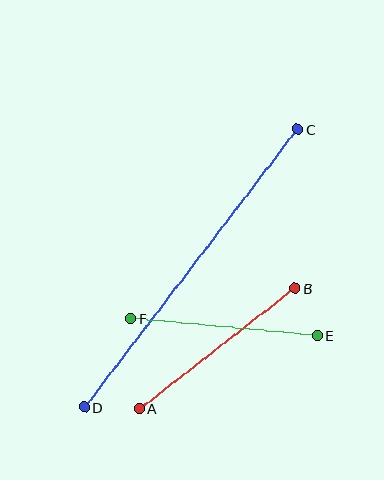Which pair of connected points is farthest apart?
Points C and D are farthest apart.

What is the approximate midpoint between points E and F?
The midpoint is at approximately (224, 327) pixels.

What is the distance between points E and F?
The distance is approximately 186 pixels.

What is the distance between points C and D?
The distance is approximately 350 pixels.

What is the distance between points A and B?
The distance is approximately 196 pixels.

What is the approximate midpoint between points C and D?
The midpoint is at approximately (191, 268) pixels.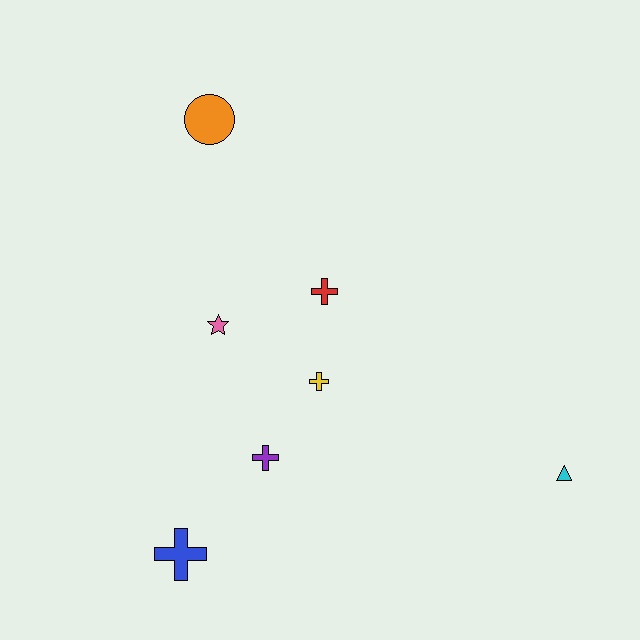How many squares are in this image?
There are no squares.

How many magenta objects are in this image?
There are no magenta objects.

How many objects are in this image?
There are 7 objects.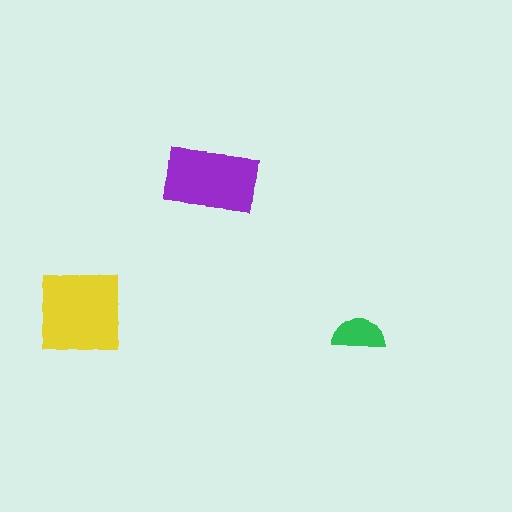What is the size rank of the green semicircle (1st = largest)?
3rd.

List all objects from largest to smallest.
The yellow square, the purple rectangle, the green semicircle.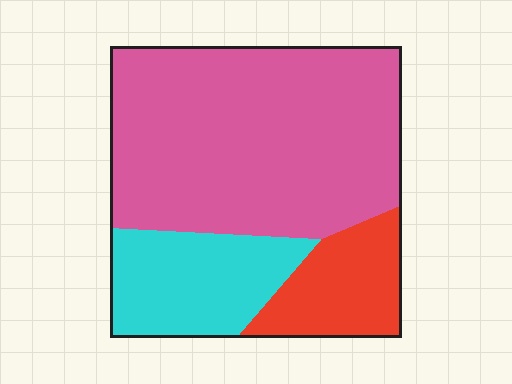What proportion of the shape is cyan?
Cyan takes up about one fifth (1/5) of the shape.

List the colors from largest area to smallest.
From largest to smallest: pink, cyan, red.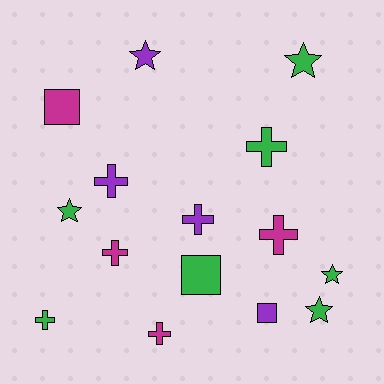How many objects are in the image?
There are 15 objects.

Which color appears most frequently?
Green, with 7 objects.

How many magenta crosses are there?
There are 3 magenta crosses.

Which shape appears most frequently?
Cross, with 7 objects.